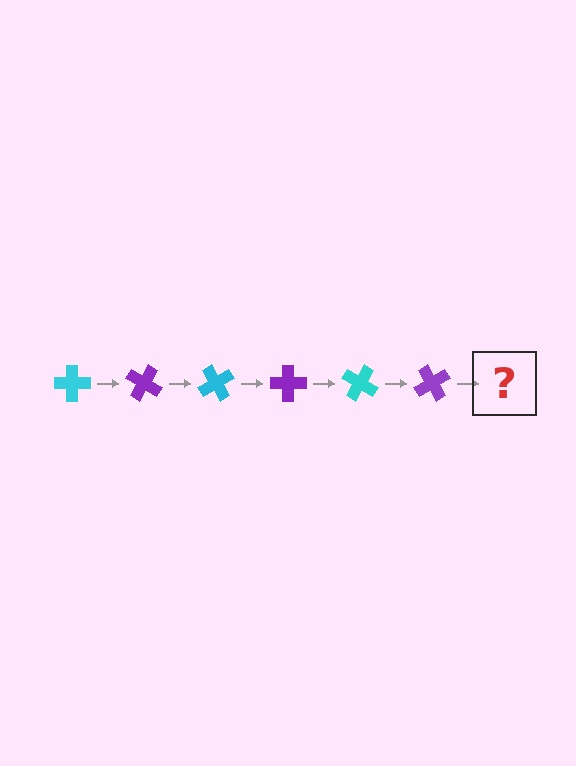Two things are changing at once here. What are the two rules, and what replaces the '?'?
The two rules are that it rotates 30 degrees each step and the color cycles through cyan and purple. The '?' should be a cyan cross, rotated 180 degrees from the start.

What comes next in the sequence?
The next element should be a cyan cross, rotated 180 degrees from the start.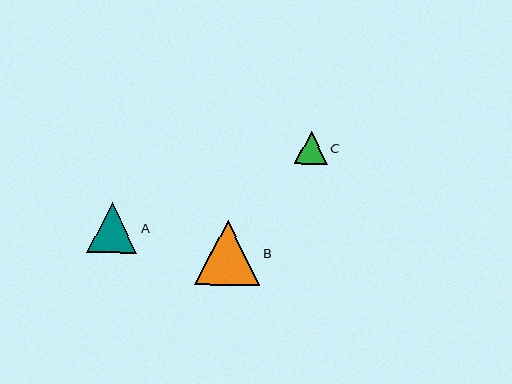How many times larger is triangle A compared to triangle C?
Triangle A is approximately 1.5 times the size of triangle C.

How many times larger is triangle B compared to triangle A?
Triangle B is approximately 1.3 times the size of triangle A.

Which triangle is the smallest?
Triangle C is the smallest with a size of approximately 33 pixels.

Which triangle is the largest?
Triangle B is the largest with a size of approximately 65 pixels.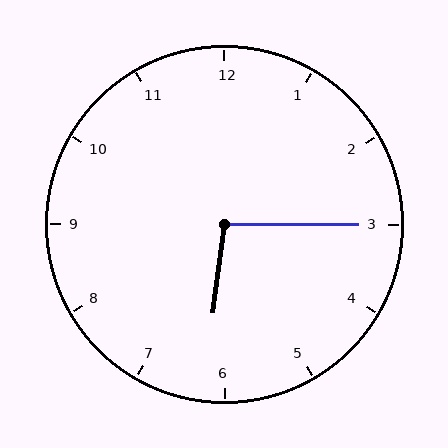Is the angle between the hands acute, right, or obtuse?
It is obtuse.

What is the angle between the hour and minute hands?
Approximately 98 degrees.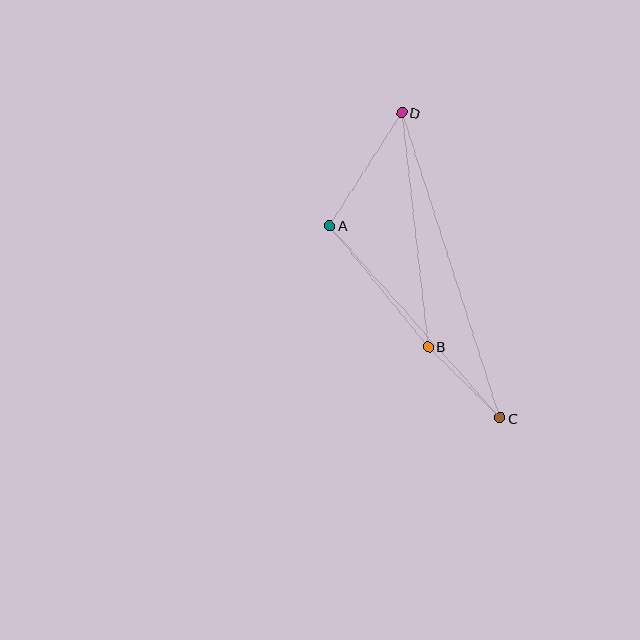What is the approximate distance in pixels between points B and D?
The distance between B and D is approximately 236 pixels.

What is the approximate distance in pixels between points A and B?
The distance between A and B is approximately 156 pixels.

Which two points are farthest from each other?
Points C and D are farthest from each other.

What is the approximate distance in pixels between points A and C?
The distance between A and C is approximately 257 pixels.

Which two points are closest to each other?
Points B and C are closest to each other.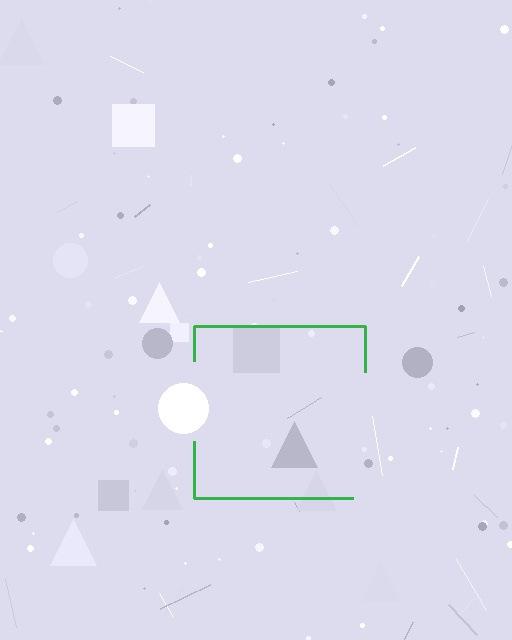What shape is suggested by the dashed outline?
The dashed outline suggests a square.